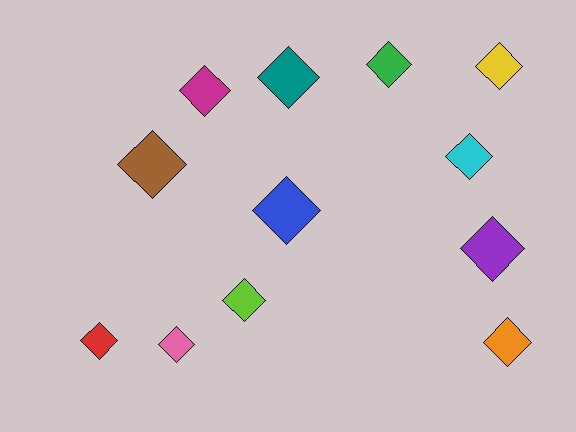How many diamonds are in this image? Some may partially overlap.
There are 12 diamonds.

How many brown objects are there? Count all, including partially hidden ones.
There is 1 brown object.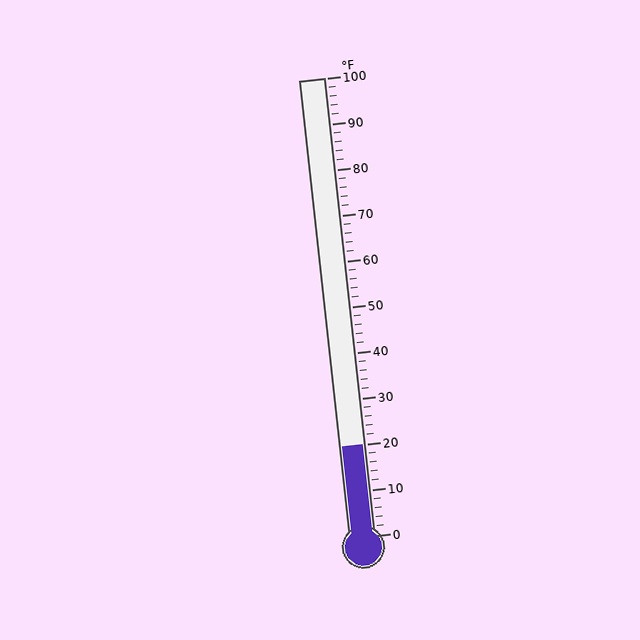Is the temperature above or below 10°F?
The temperature is above 10°F.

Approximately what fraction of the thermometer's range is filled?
The thermometer is filled to approximately 20% of its range.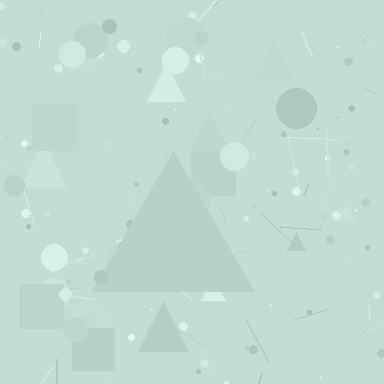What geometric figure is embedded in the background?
A triangle is embedded in the background.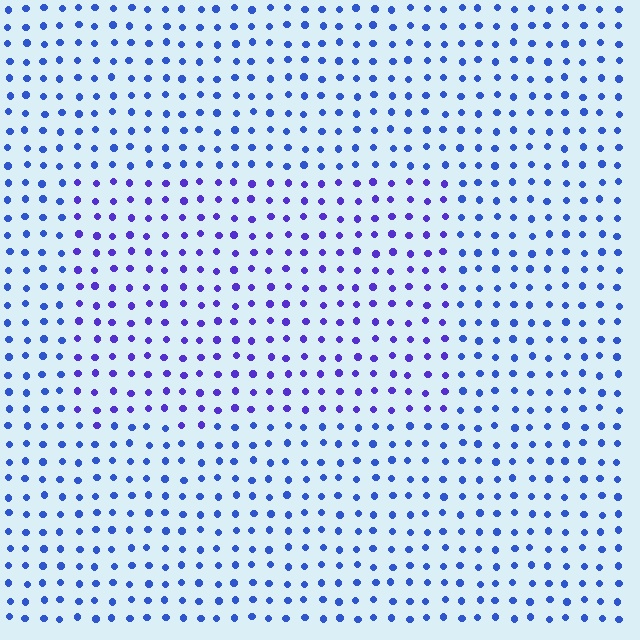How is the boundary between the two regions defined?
The boundary is defined purely by a slight shift in hue (about 28 degrees). Spacing, size, and orientation are identical on both sides.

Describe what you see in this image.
The image is filled with small blue elements in a uniform arrangement. A rectangle-shaped region is visible where the elements are tinted to a slightly different hue, forming a subtle color boundary.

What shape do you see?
I see a rectangle.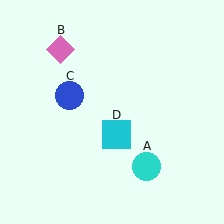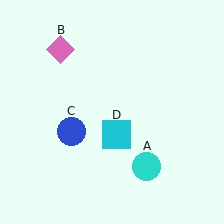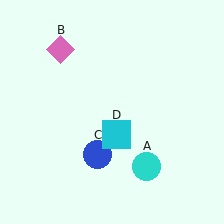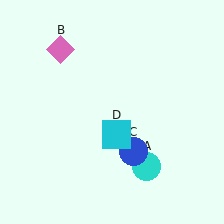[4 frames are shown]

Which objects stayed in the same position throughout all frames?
Cyan circle (object A) and pink diamond (object B) and cyan square (object D) remained stationary.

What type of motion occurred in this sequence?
The blue circle (object C) rotated counterclockwise around the center of the scene.